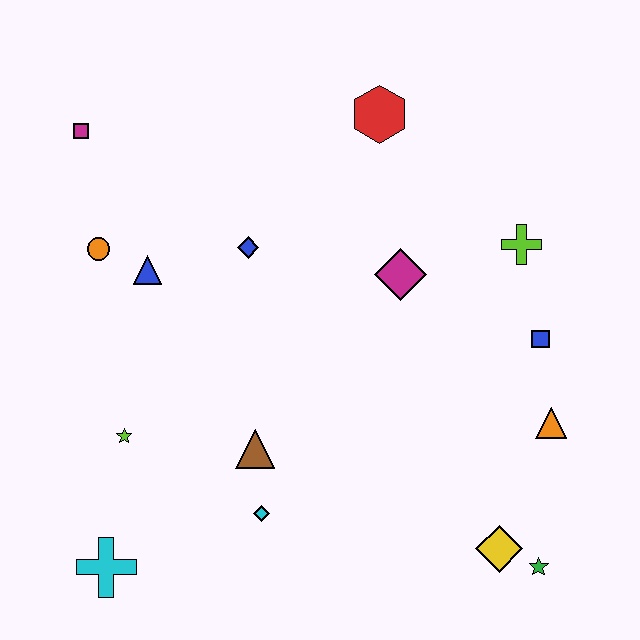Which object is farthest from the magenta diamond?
The cyan cross is farthest from the magenta diamond.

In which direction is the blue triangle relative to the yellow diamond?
The blue triangle is to the left of the yellow diamond.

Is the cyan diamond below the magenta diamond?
Yes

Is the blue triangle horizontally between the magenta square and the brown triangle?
Yes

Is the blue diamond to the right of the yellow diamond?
No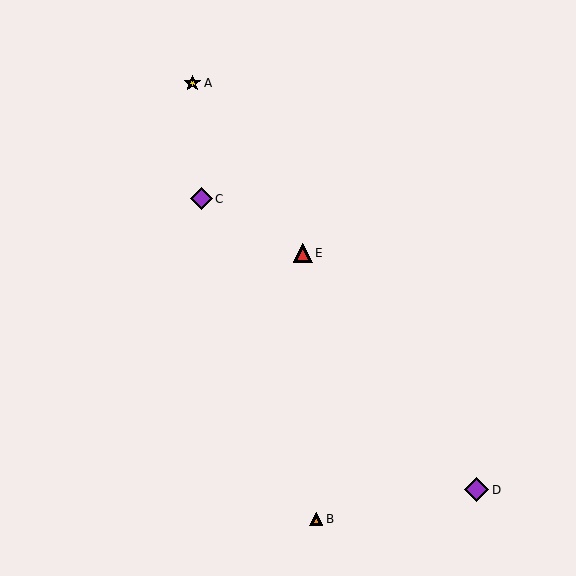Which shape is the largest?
The purple diamond (labeled D) is the largest.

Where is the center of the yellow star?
The center of the yellow star is at (192, 83).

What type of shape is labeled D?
Shape D is a purple diamond.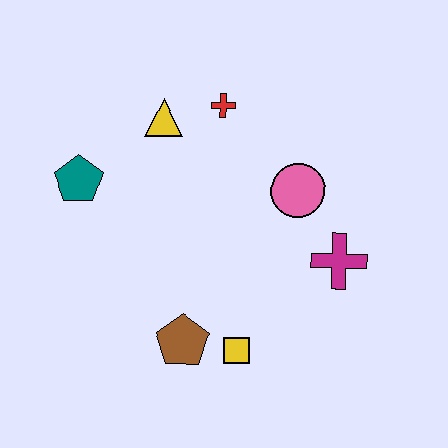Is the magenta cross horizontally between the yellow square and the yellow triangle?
No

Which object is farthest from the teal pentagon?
The magenta cross is farthest from the teal pentagon.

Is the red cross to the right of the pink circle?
No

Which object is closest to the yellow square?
The brown pentagon is closest to the yellow square.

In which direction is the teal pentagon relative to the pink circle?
The teal pentagon is to the left of the pink circle.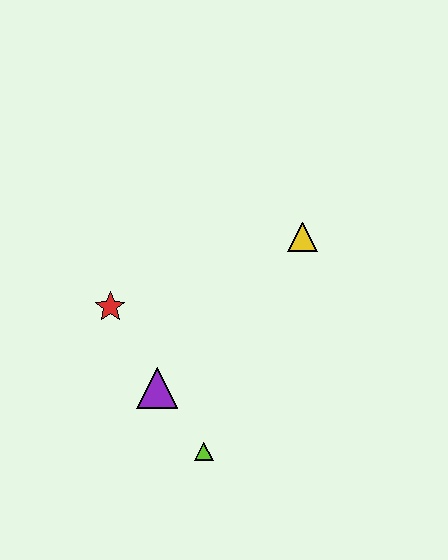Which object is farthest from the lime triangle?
The yellow triangle is farthest from the lime triangle.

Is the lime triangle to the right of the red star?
Yes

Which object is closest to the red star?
The purple triangle is closest to the red star.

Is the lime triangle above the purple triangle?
No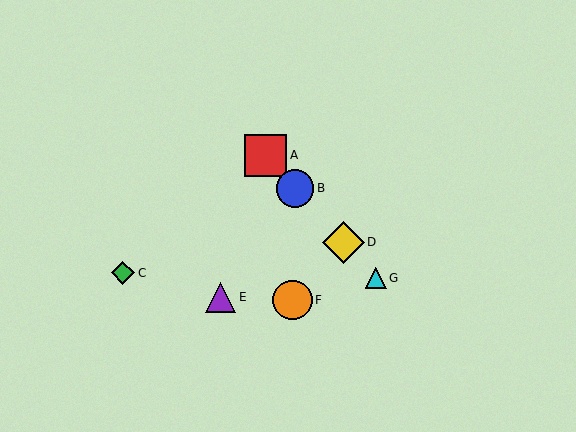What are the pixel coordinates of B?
Object B is at (295, 188).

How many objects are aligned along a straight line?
4 objects (A, B, D, G) are aligned along a straight line.